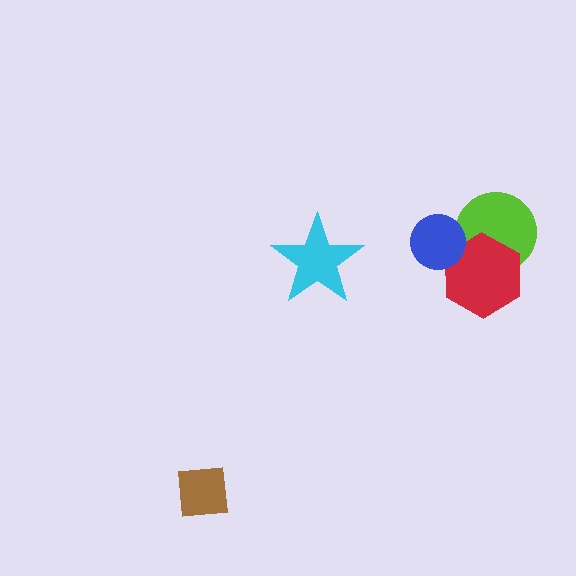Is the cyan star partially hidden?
No, no other shape covers it.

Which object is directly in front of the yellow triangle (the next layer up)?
The lime circle is directly in front of the yellow triangle.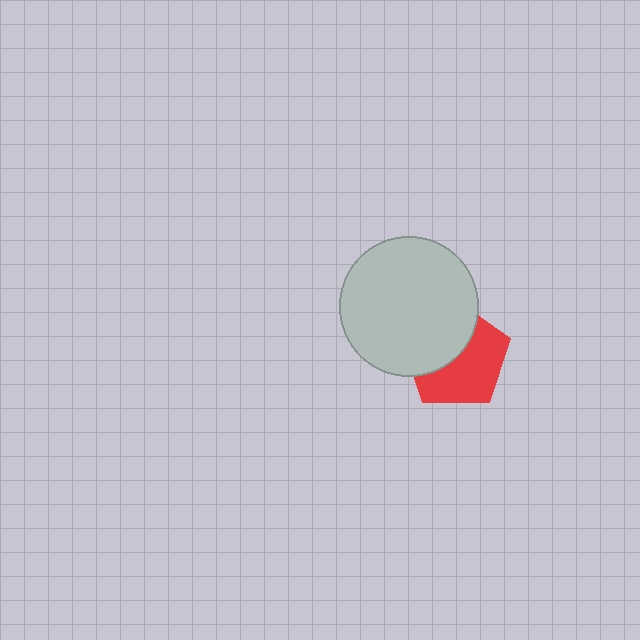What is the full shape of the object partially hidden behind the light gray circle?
The partially hidden object is a red pentagon.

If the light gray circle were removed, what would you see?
You would see the complete red pentagon.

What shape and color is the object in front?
The object in front is a light gray circle.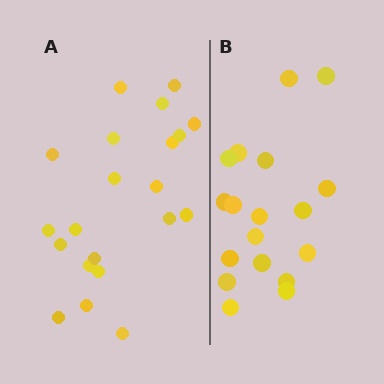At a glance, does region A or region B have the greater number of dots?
Region A (the left region) has more dots.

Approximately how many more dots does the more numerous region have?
Region A has just a few more — roughly 2 or 3 more dots than region B.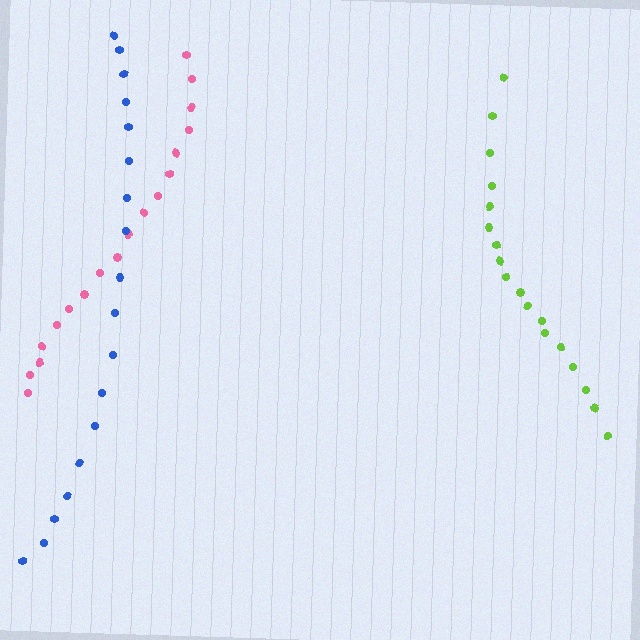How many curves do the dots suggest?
There are 3 distinct paths.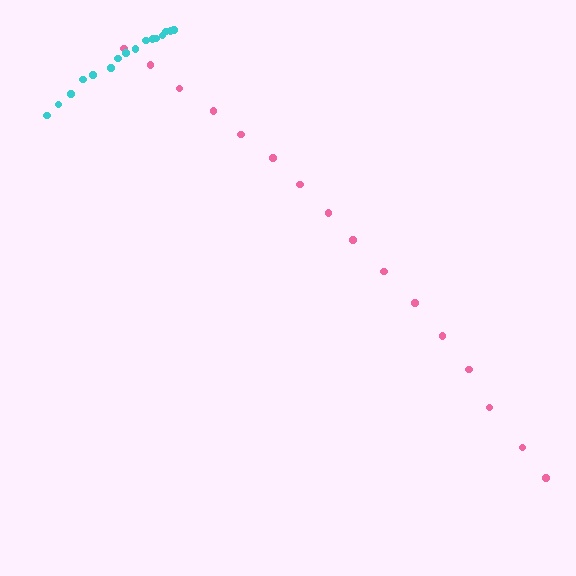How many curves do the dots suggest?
There are 2 distinct paths.